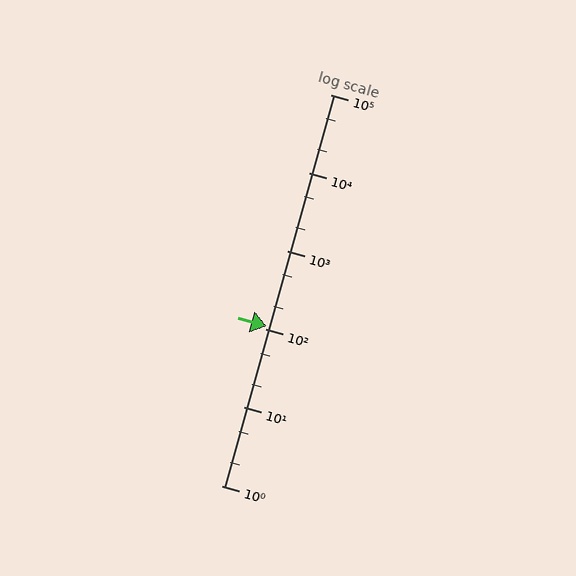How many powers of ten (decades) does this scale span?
The scale spans 5 decades, from 1 to 100000.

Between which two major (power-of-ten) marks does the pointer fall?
The pointer is between 100 and 1000.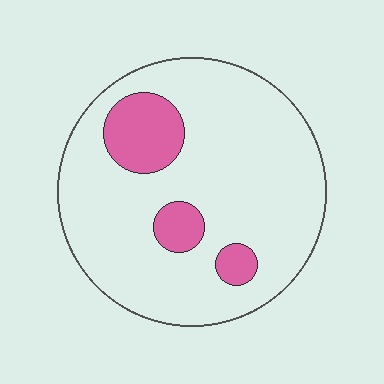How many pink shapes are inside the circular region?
3.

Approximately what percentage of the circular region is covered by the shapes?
Approximately 15%.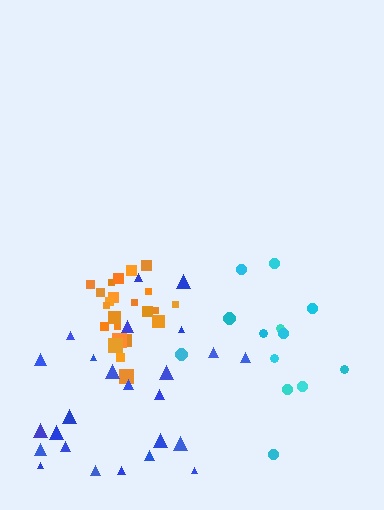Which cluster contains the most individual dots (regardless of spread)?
Blue (25).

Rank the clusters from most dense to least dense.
orange, blue, cyan.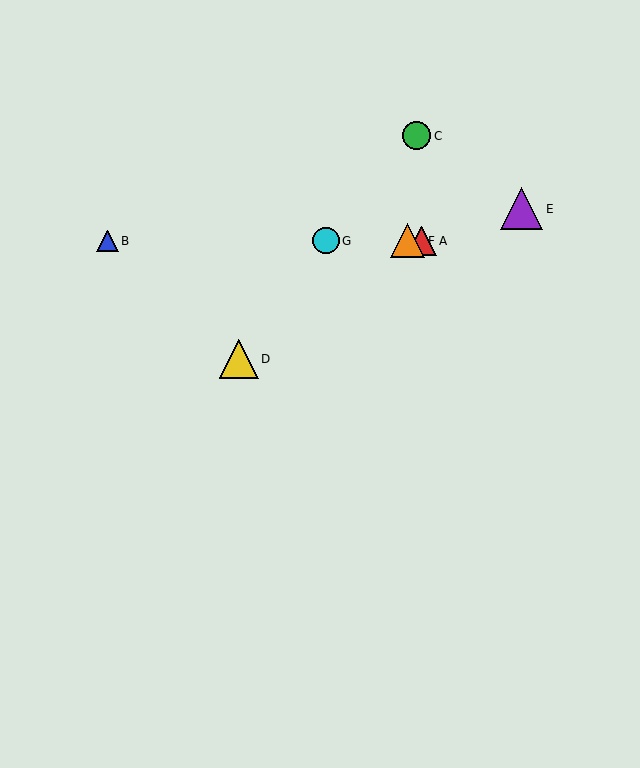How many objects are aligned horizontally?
4 objects (A, B, F, G) are aligned horizontally.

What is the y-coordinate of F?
Object F is at y≈241.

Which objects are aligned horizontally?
Objects A, B, F, G are aligned horizontally.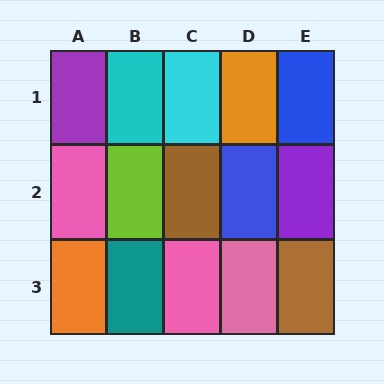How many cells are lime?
1 cell is lime.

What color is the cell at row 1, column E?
Blue.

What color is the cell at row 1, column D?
Orange.